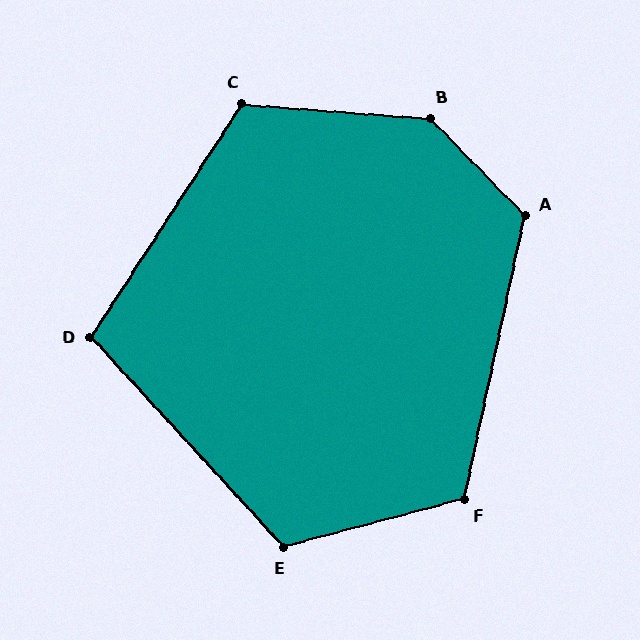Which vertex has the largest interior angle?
B, at approximately 138 degrees.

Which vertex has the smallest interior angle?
D, at approximately 105 degrees.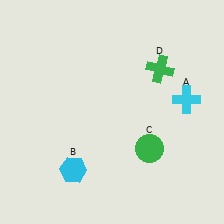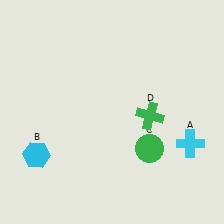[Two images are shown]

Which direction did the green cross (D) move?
The green cross (D) moved down.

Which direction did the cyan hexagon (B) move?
The cyan hexagon (B) moved left.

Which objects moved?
The objects that moved are: the cyan cross (A), the cyan hexagon (B), the green cross (D).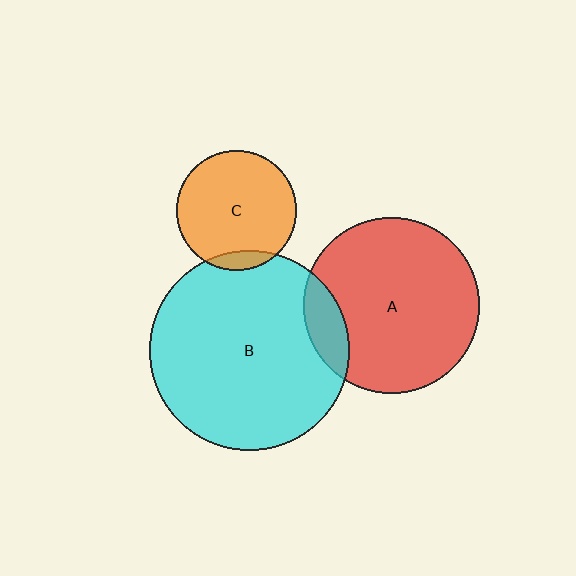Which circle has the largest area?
Circle B (cyan).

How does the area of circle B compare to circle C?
Approximately 2.8 times.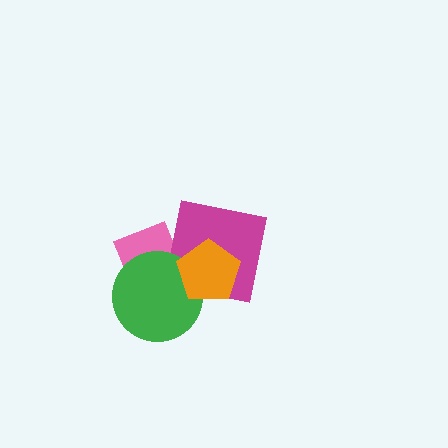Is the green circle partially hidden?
Yes, it is partially covered by another shape.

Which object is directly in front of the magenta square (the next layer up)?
The green circle is directly in front of the magenta square.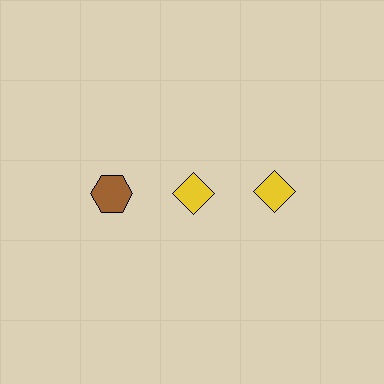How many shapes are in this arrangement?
There are 3 shapes arranged in a grid pattern.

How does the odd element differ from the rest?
It differs in both color (brown instead of yellow) and shape (hexagon instead of diamond).